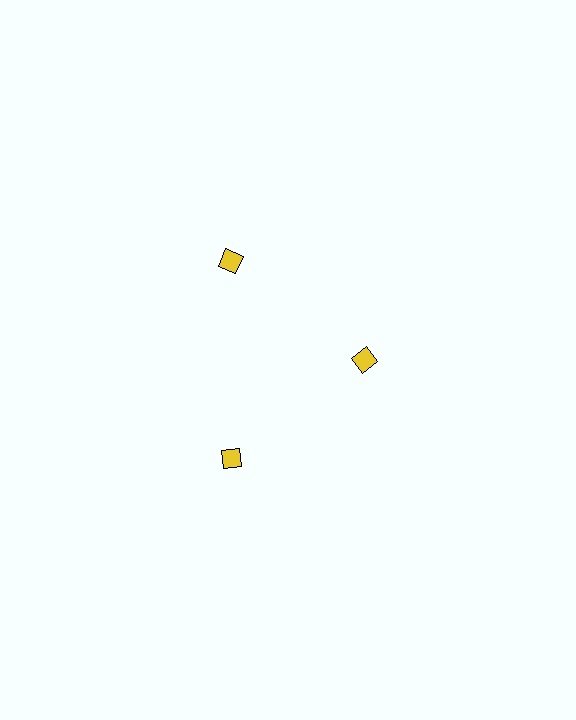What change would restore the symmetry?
The symmetry would be restored by moving it outward, back onto the ring so that all 3 diamonds sit at equal angles and equal distance from the center.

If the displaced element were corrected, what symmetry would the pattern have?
It would have 3-fold rotational symmetry — the pattern would map onto itself every 120 degrees.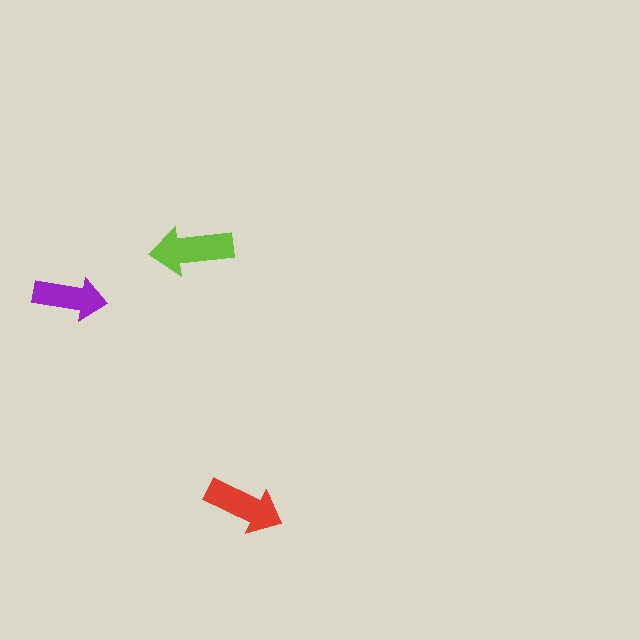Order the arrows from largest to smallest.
the lime one, the red one, the purple one.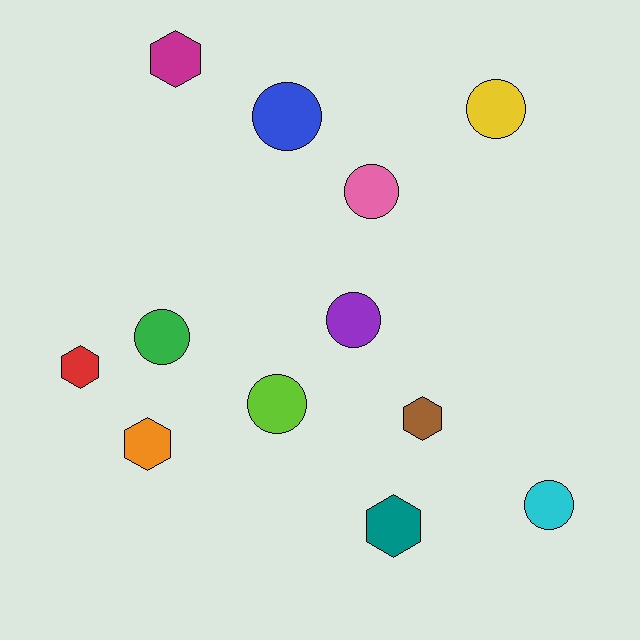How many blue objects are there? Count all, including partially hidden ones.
There is 1 blue object.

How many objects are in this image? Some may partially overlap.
There are 12 objects.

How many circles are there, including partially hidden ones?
There are 7 circles.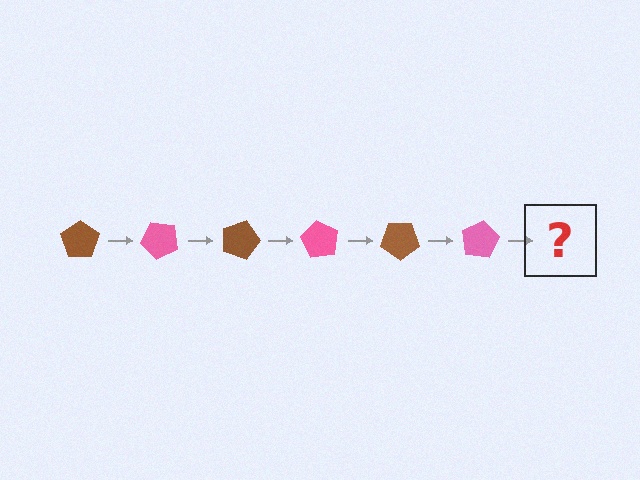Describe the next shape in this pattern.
It should be a brown pentagon, rotated 270 degrees from the start.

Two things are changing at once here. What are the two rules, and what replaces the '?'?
The two rules are that it rotates 45 degrees each step and the color cycles through brown and pink. The '?' should be a brown pentagon, rotated 270 degrees from the start.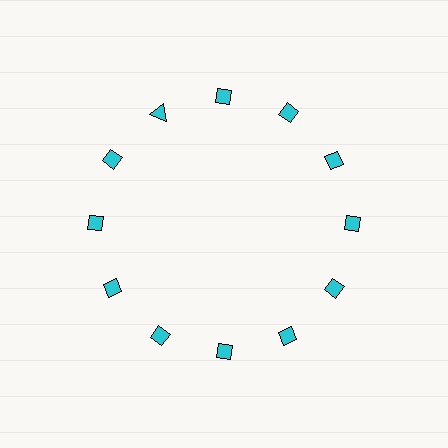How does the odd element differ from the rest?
It has a different shape: triangle instead of diamond.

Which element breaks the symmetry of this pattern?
The cyan triangle at roughly the 11 o'clock position breaks the symmetry. All other shapes are cyan diamonds.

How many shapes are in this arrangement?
There are 12 shapes arranged in a ring pattern.